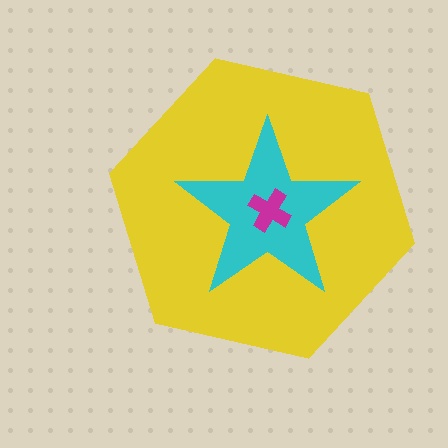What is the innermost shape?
The magenta cross.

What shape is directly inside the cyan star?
The magenta cross.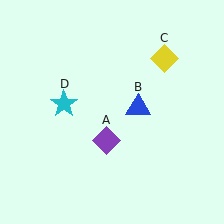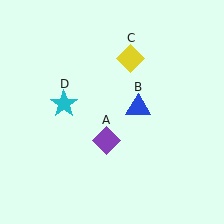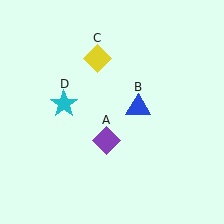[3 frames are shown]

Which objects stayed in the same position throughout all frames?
Purple diamond (object A) and blue triangle (object B) and cyan star (object D) remained stationary.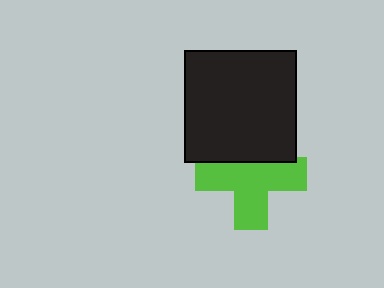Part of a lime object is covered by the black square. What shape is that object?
It is a cross.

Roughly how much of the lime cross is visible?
Most of it is visible (roughly 69%).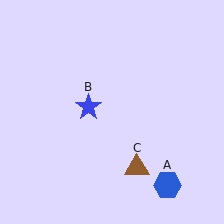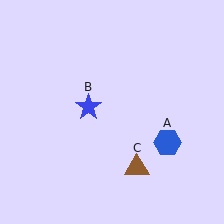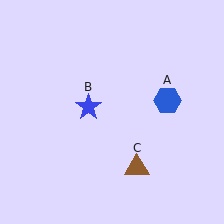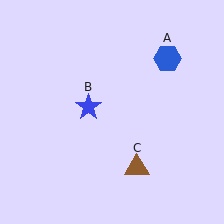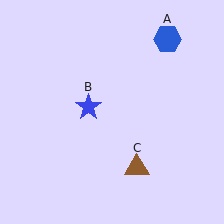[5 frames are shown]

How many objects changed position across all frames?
1 object changed position: blue hexagon (object A).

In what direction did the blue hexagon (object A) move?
The blue hexagon (object A) moved up.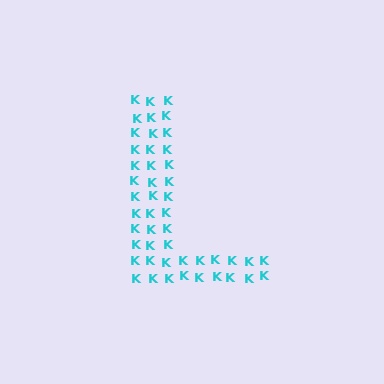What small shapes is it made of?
It is made of small letter K's.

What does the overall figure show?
The overall figure shows the letter L.